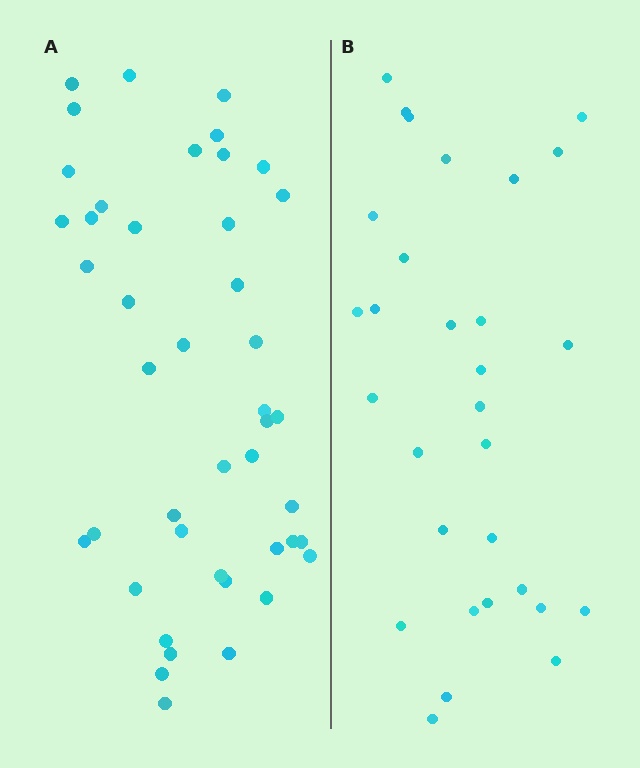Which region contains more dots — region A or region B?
Region A (the left region) has more dots.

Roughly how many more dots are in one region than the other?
Region A has approximately 15 more dots than region B.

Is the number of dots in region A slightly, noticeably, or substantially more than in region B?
Region A has substantially more. The ratio is roughly 1.5 to 1.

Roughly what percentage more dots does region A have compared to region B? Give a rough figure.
About 45% more.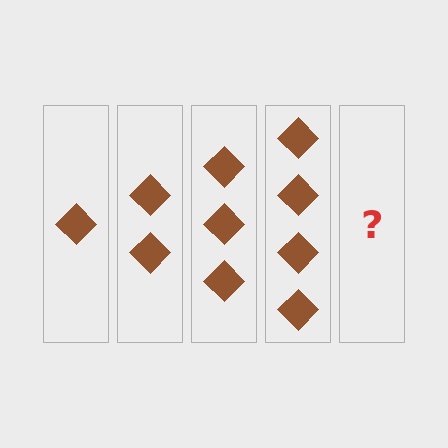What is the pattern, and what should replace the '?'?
The pattern is that each step adds one more diamond. The '?' should be 5 diamonds.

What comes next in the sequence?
The next element should be 5 diamonds.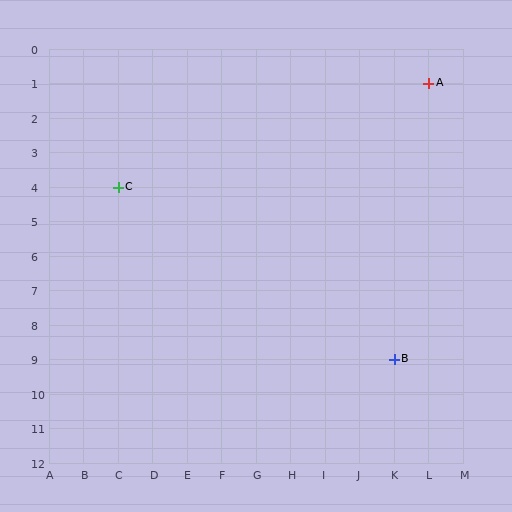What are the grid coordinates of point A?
Point A is at grid coordinates (L, 1).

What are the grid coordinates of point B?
Point B is at grid coordinates (K, 9).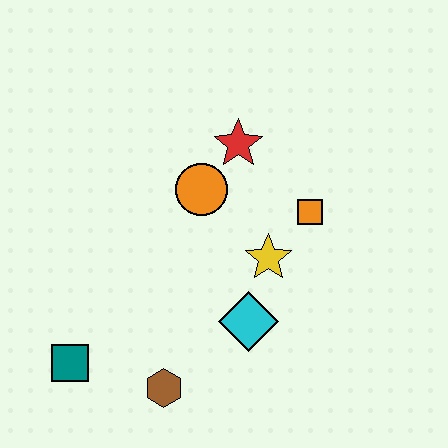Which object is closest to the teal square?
The brown hexagon is closest to the teal square.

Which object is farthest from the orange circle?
The teal square is farthest from the orange circle.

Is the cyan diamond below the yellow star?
Yes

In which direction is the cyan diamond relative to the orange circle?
The cyan diamond is below the orange circle.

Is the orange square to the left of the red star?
No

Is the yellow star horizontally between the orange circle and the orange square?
Yes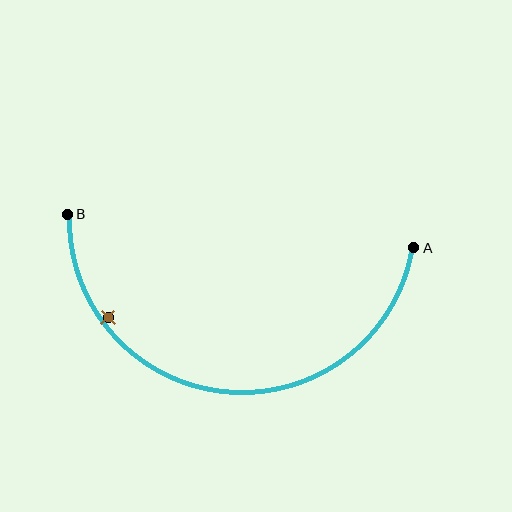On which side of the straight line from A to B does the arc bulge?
The arc bulges below the straight line connecting A and B.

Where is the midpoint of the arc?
The arc midpoint is the point on the curve farthest from the straight line joining A and B. It sits below that line.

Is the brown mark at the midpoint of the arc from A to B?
No — the brown mark does not lie on the arc at all. It sits slightly inside the curve.